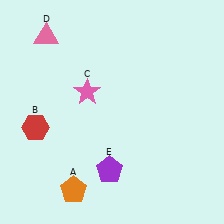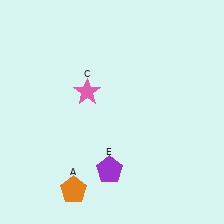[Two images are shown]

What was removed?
The pink triangle (D), the red hexagon (B) were removed in Image 2.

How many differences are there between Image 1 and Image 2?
There are 2 differences between the two images.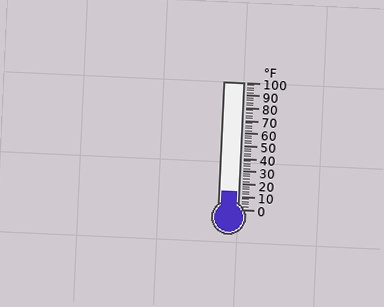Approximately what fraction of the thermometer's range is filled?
The thermometer is filled to approximately 15% of its range.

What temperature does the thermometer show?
The thermometer shows approximately 14°F.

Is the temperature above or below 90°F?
The temperature is below 90°F.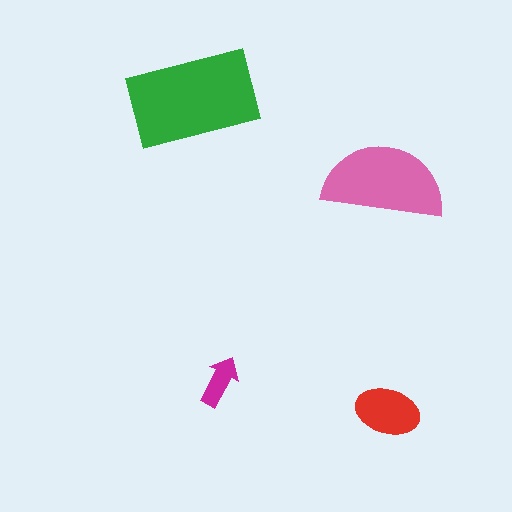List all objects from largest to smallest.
The green rectangle, the pink semicircle, the red ellipse, the magenta arrow.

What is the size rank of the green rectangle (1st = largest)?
1st.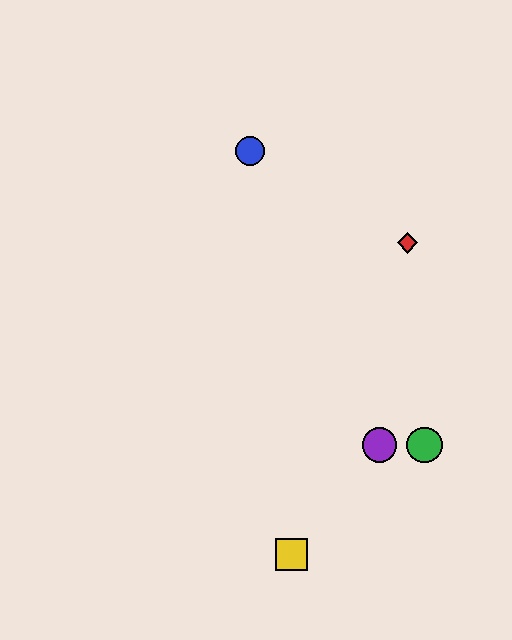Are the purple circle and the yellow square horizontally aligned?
No, the purple circle is at y≈445 and the yellow square is at y≈555.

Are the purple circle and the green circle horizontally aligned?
Yes, both are at y≈445.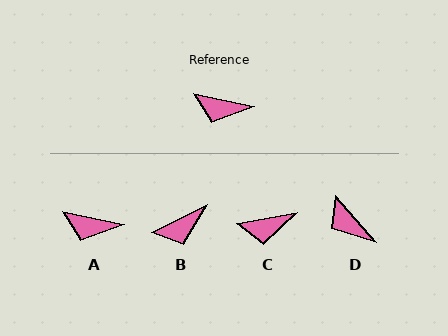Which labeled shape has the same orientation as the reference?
A.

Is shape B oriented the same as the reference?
No, it is off by about 38 degrees.